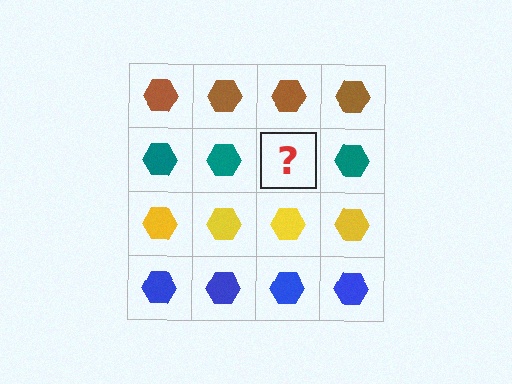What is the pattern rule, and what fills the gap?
The rule is that each row has a consistent color. The gap should be filled with a teal hexagon.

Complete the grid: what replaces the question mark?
The question mark should be replaced with a teal hexagon.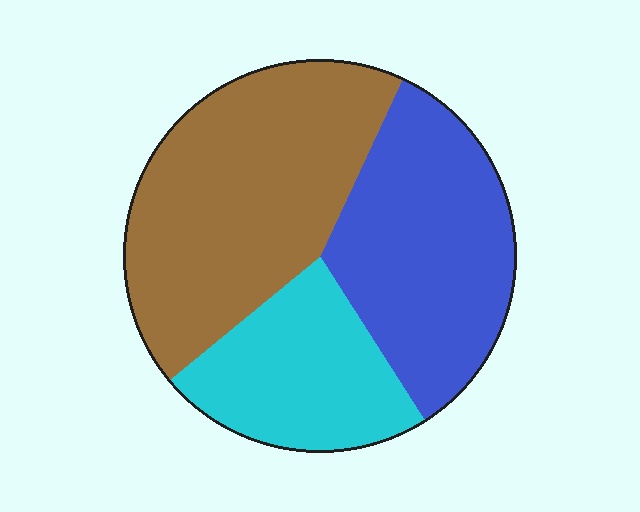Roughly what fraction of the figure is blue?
Blue takes up about one third (1/3) of the figure.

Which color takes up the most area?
Brown, at roughly 45%.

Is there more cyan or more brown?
Brown.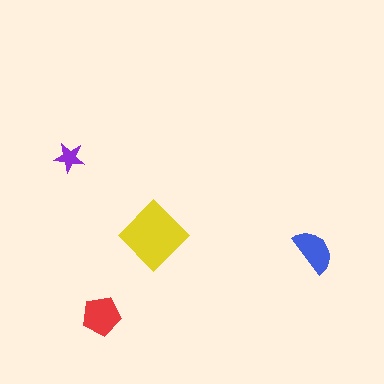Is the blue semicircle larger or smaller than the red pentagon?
Smaller.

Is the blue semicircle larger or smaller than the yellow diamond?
Smaller.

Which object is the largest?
The yellow diamond.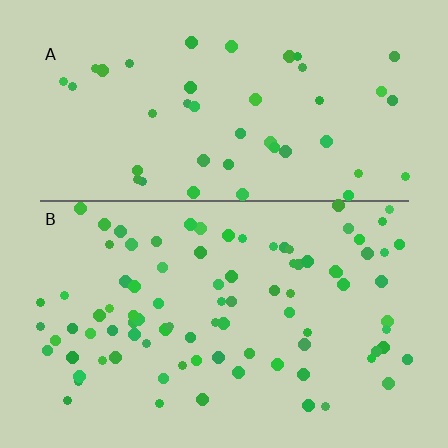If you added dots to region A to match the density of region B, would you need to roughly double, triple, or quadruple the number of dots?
Approximately double.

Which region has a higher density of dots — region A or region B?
B (the bottom).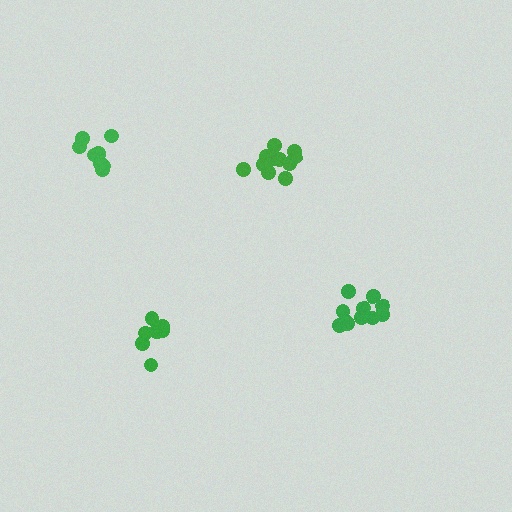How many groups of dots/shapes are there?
There are 4 groups.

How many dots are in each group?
Group 1: 9 dots, Group 2: 12 dots, Group 3: 8 dots, Group 4: 13 dots (42 total).